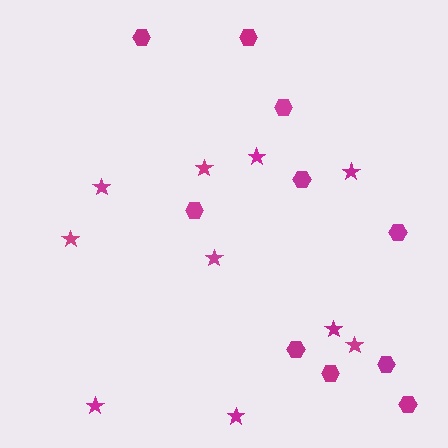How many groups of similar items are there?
There are 2 groups: one group of stars (10) and one group of hexagons (10).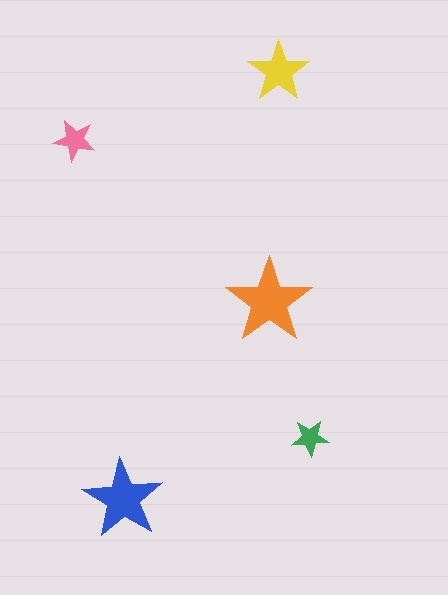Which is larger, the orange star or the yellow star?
The orange one.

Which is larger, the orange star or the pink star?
The orange one.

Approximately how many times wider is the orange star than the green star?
About 2.5 times wider.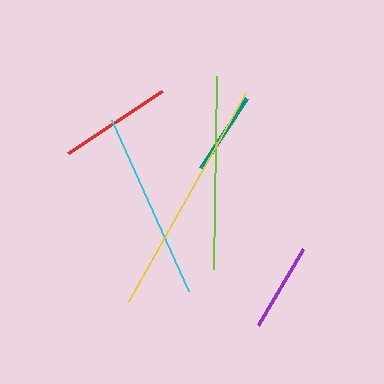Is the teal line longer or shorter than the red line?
The red line is longer than the teal line.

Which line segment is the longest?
The yellow line is the longest at approximately 238 pixels.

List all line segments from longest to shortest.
From longest to shortest: yellow, lime, cyan, red, purple, teal.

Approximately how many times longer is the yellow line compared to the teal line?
The yellow line is approximately 2.8 times the length of the teal line.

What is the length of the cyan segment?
The cyan segment is approximately 188 pixels long.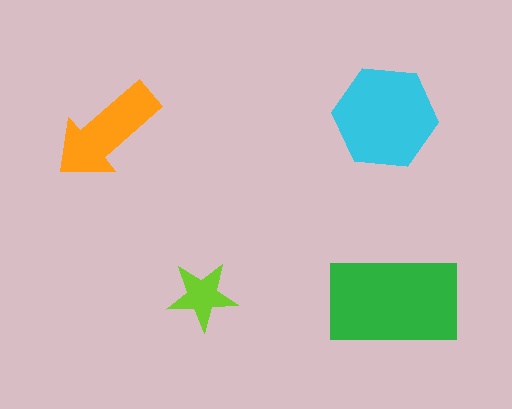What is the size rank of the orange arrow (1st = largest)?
3rd.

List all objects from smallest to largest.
The lime star, the orange arrow, the cyan hexagon, the green rectangle.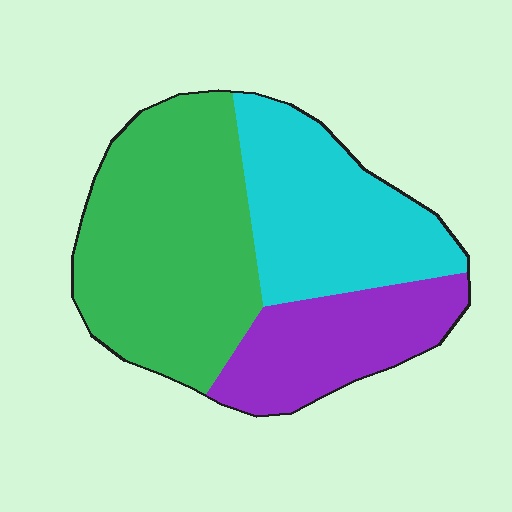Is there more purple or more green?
Green.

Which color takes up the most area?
Green, at roughly 45%.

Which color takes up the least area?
Purple, at roughly 25%.